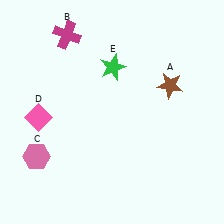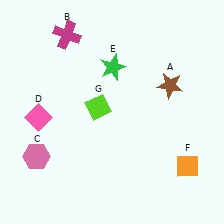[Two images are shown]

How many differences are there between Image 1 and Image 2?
There are 2 differences between the two images.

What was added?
An orange diamond (F), a lime diamond (G) were added in Image 2.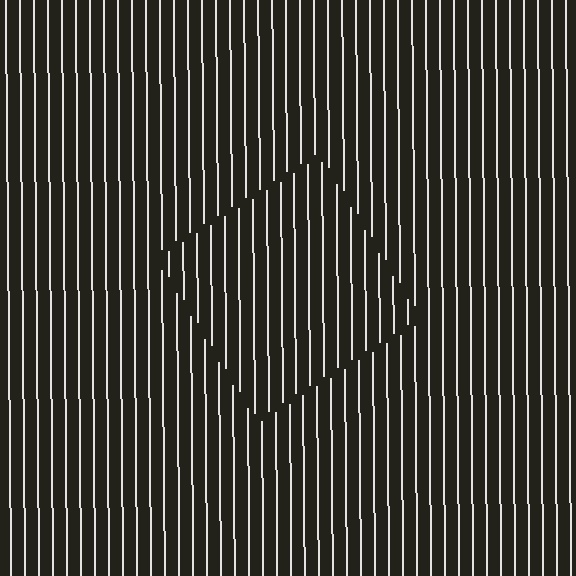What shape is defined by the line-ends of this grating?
An illusory square. The interior of the shape contains the same grating, shifted by half a period — the contour is defined by the phase discontinuity where line-ends from the inner and outer gratings abut.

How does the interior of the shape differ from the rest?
The interior of the shape contains the same grating, shifted by half a period — the contour is defined by the phase discontinuity where line-ends from the inner and outer gratings abut.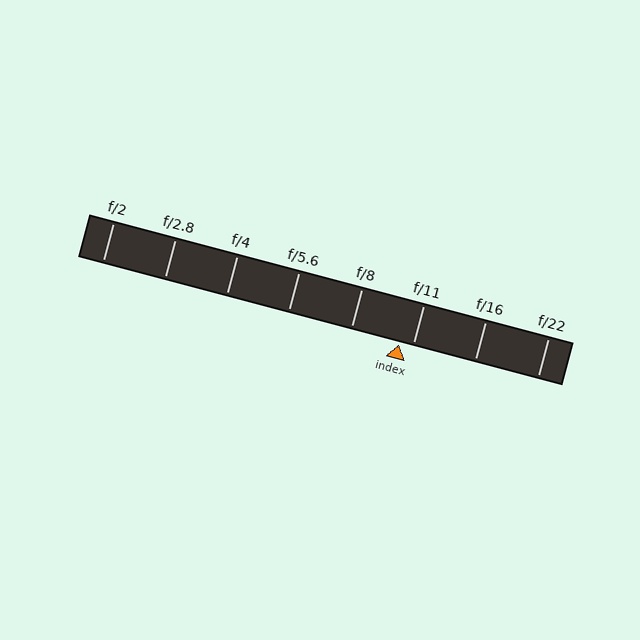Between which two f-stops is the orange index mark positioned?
The index mark is between f/8 and f/11.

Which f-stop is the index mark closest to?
The index mark is closest to f/11.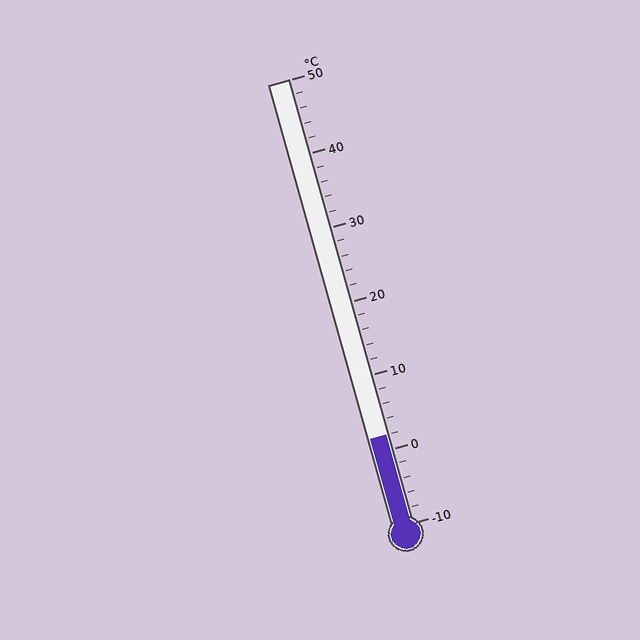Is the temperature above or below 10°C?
The temperature is below 10°C.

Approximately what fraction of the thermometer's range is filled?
The thermometer is filled to approximately 20% of its range.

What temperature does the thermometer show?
The thermometer shows approximately 2°C.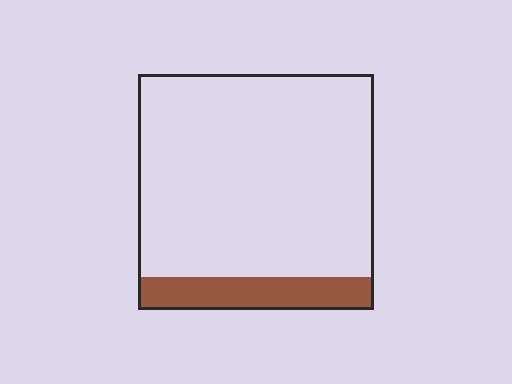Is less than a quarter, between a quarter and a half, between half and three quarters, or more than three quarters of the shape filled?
Less than a quarter.